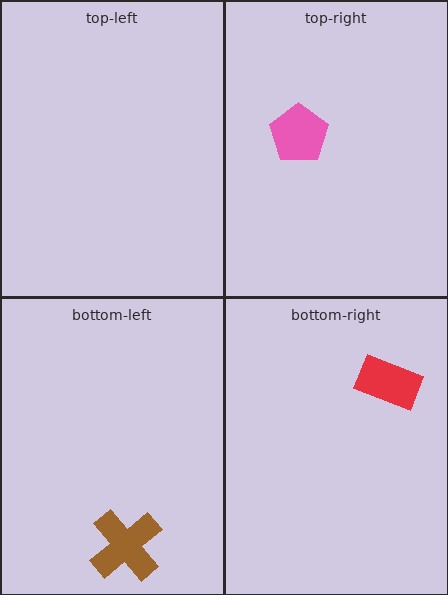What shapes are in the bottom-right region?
The red rectangle.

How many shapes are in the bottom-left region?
1.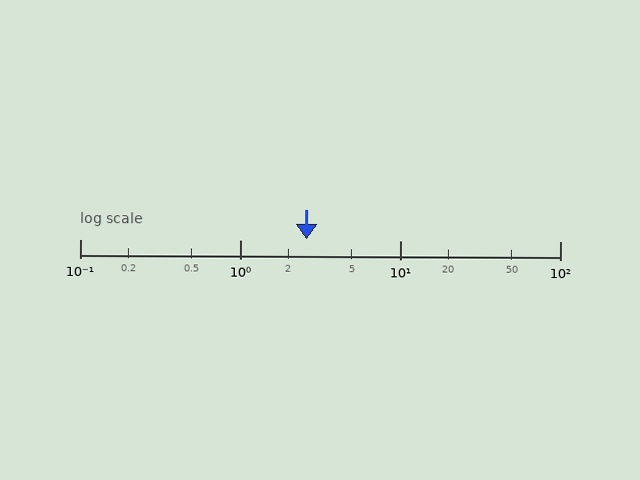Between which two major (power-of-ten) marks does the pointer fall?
The pointer is between 1 and 10.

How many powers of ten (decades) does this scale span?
The scale spans 3 decades, from 0.1 to 100.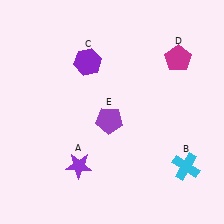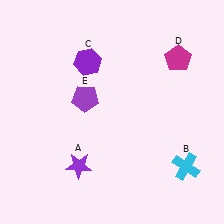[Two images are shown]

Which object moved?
The purple pentagon (E) moved left.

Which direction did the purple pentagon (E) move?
The purple pentagon (E) moved left.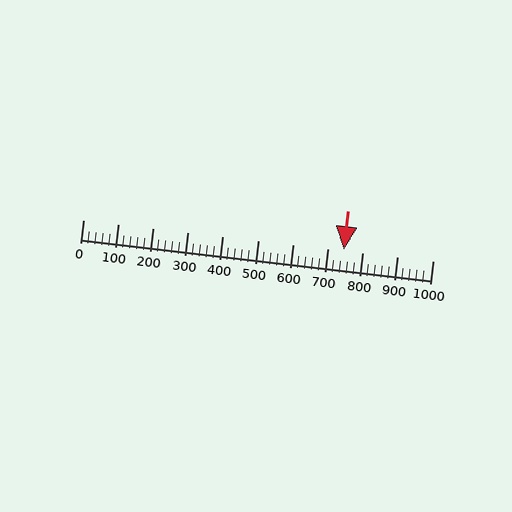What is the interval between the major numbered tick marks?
The major tick marks are spaced 100 units apart.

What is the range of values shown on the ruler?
The ruler shows values from 0 to 1000.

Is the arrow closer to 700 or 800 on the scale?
The arrow is closer to 700.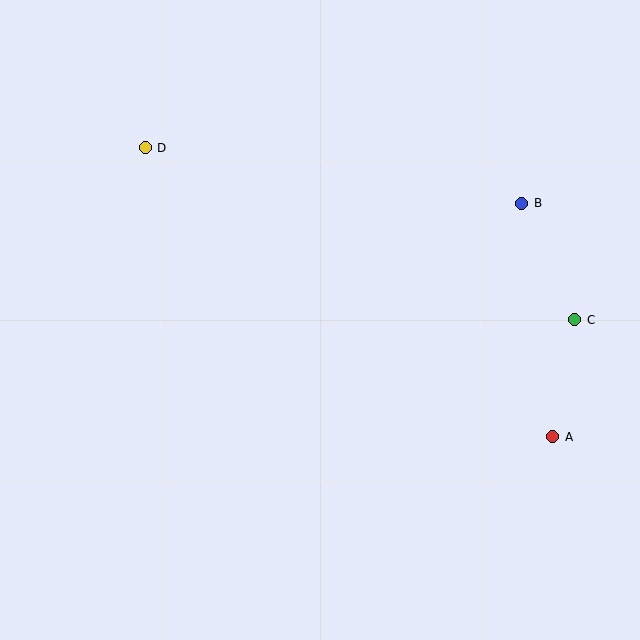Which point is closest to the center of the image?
Point B at (522, 203) is closest to the center.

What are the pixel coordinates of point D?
Point D is at (145, 148).